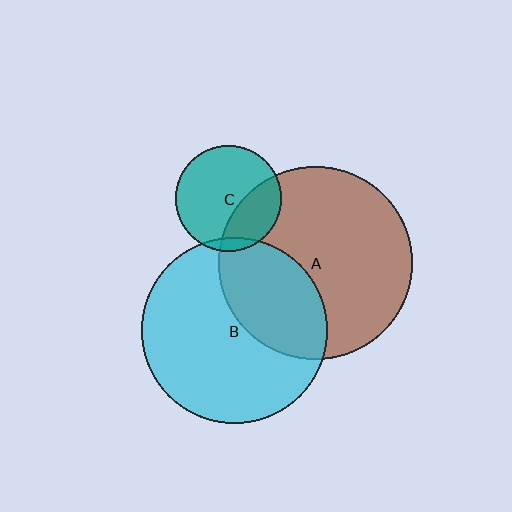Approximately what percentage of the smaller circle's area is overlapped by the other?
Approximately 5%.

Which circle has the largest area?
Circle A (brown).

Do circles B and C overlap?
Yes.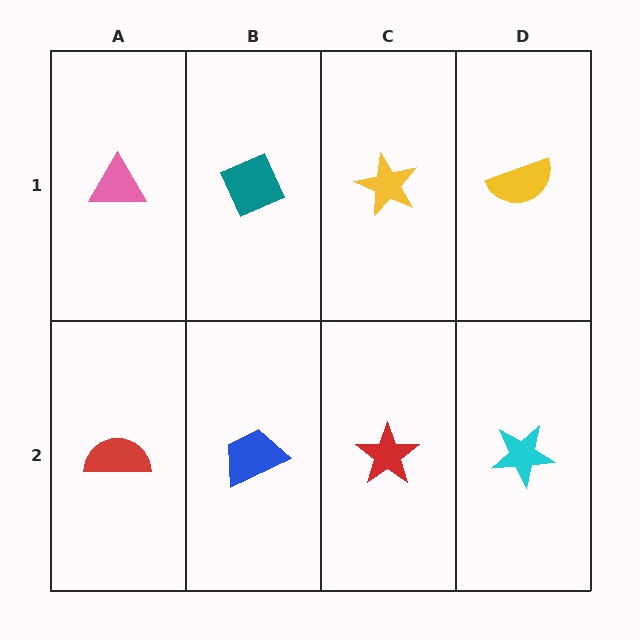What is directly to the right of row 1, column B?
A yellow star.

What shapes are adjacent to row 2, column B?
A teal diamond (row 1, column B), a red semicircle (row 2, column A), a red star (row 2, column C).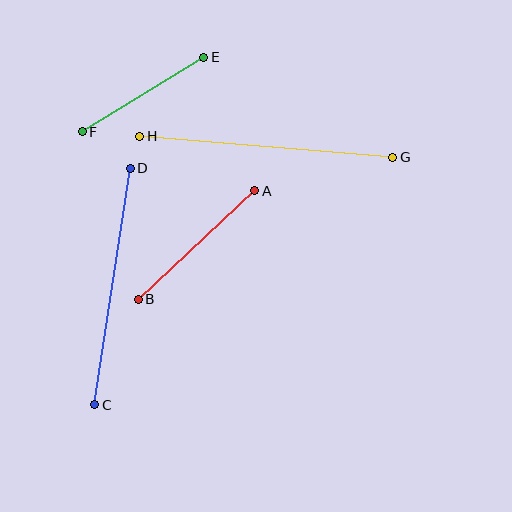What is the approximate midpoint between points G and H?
The midpoint is at approximately (266, 147) pixels.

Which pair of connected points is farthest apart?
Points G and H are farthest apart.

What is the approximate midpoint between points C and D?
The midpoint is at approximately (113, 287) pixels.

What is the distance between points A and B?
The distance is approximately 159 pixels.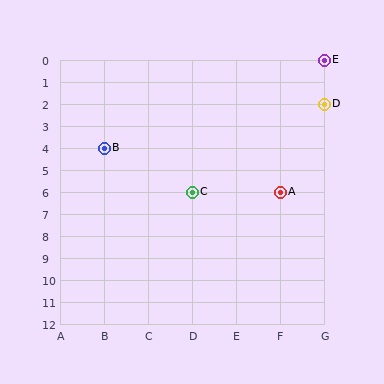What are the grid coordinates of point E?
Point E is at grid coordinates (G, 0).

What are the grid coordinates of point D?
Point D is at grid coordinates (G, 2).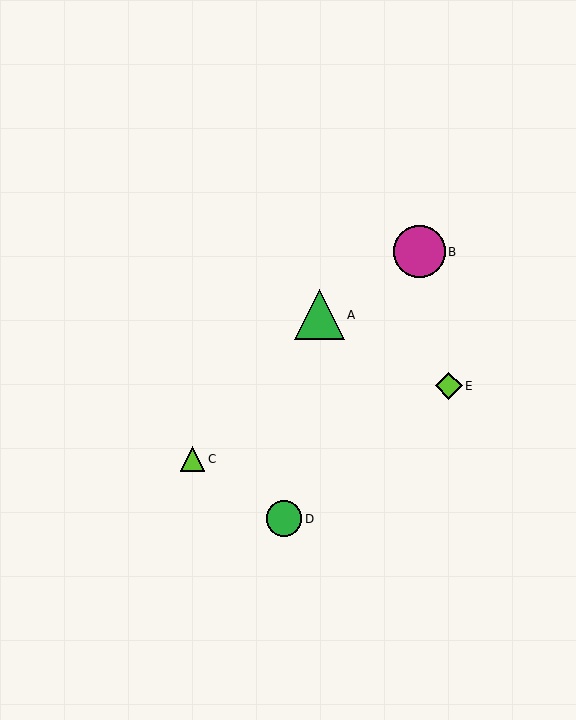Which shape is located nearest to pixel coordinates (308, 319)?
The green triangle (labeled A) at (319, 315) is nearest to that location.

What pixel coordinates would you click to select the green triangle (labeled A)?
Click at (319, 315) to select the green triangle A.